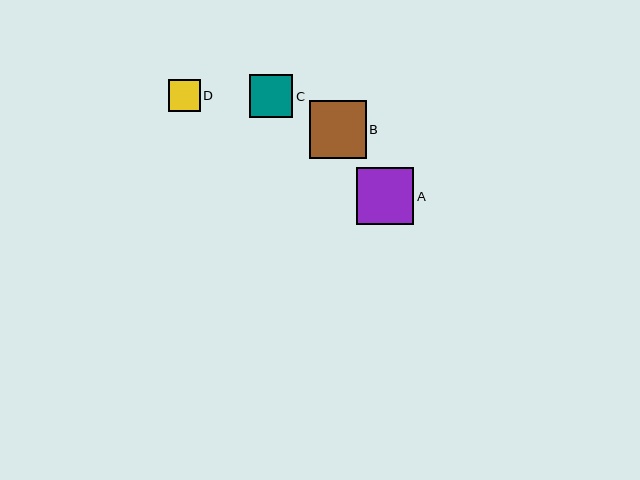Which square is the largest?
Square B is the largest with a size of approximately 57 pixels.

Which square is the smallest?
Square D is the smallest with a size of approximately 32 pixels.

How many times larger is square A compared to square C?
Square A is approximately 1.3 times the size of square C.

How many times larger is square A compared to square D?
Square A is approximately 1.8 times the size of square D.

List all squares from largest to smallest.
From largest to smallest: B, A, C, D.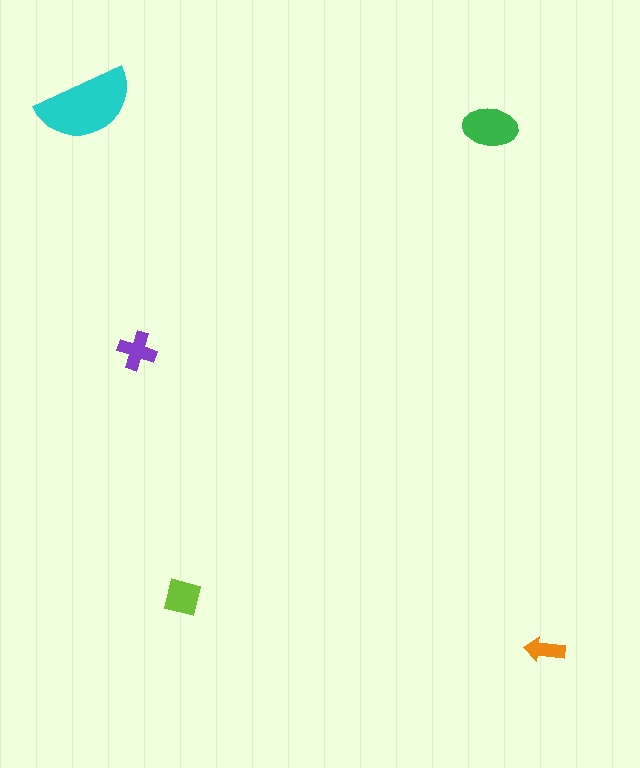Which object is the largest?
The cyan semicircle.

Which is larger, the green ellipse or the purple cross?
The green ellipse.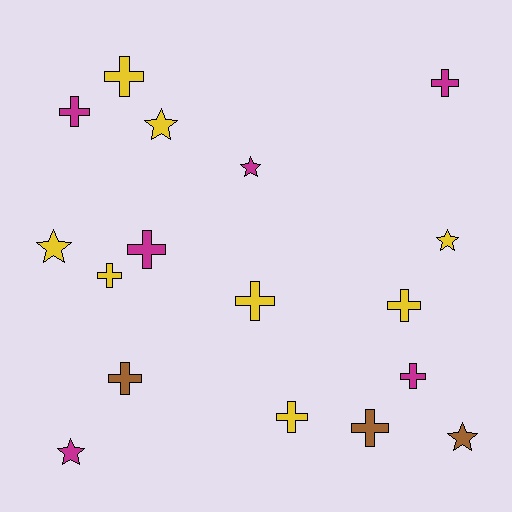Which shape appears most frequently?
Cross, with 11 objects.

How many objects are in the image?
There are 17 objects.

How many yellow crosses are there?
There are 5 yellow crosses.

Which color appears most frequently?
Yellow, with 8 objects.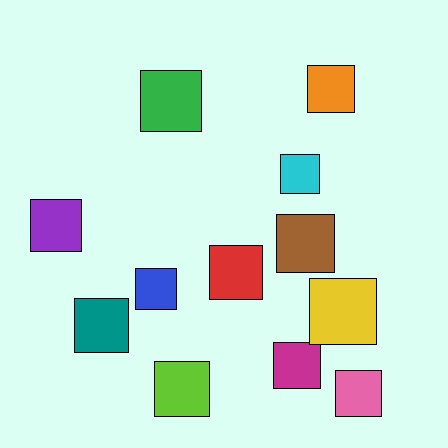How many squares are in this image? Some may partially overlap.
There are 12 squares.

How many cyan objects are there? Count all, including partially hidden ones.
There is 1 cyan object.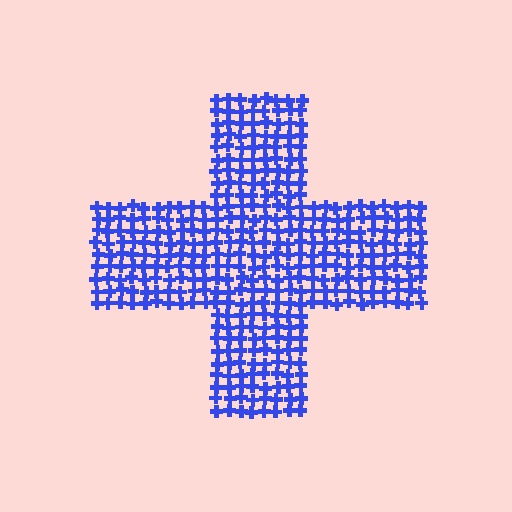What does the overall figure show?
The overall figure shows a cross.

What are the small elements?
The small elements are crosses.